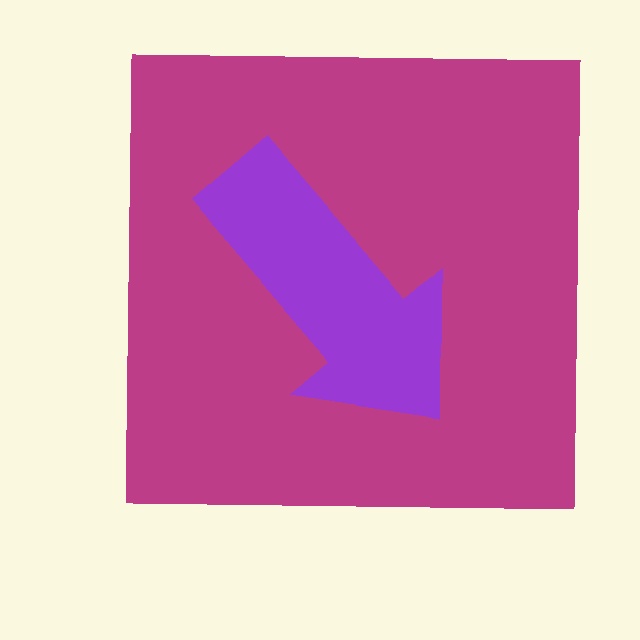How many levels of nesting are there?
2.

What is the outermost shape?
The magenta square.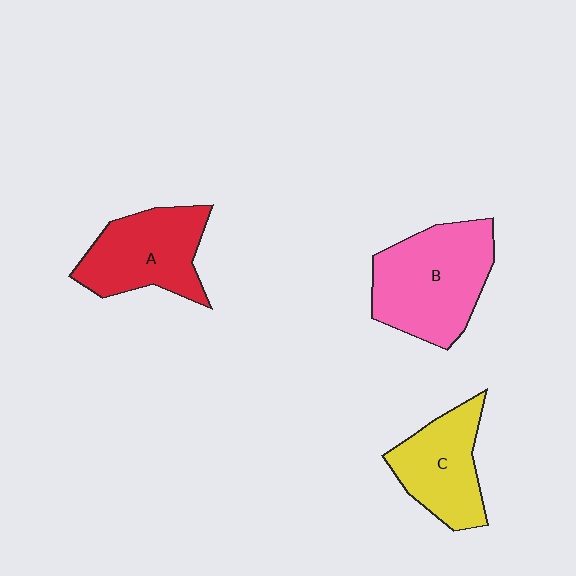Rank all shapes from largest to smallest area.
From largest to smallest: B (pink), A (red), C (yellow).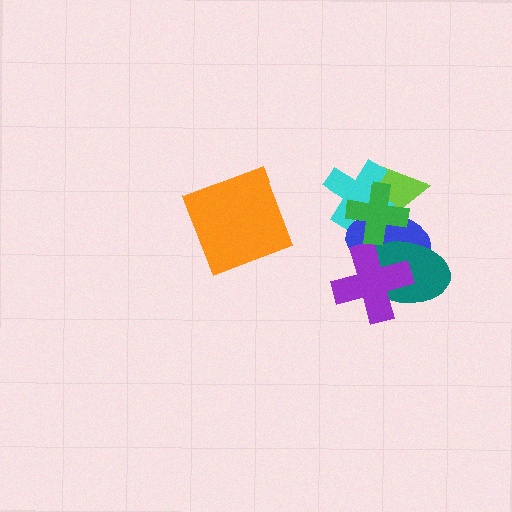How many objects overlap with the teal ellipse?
3 objects overlap with the teal ellipse.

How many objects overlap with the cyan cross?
3 objects overlap with the cyan cross.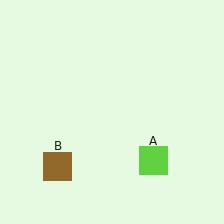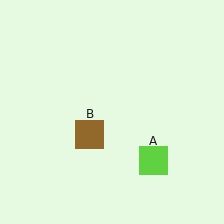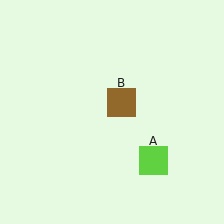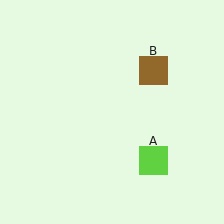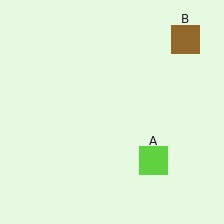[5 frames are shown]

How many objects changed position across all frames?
1 object changed position: brown square (object B).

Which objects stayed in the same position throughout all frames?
Lime square (object A) remained stationary.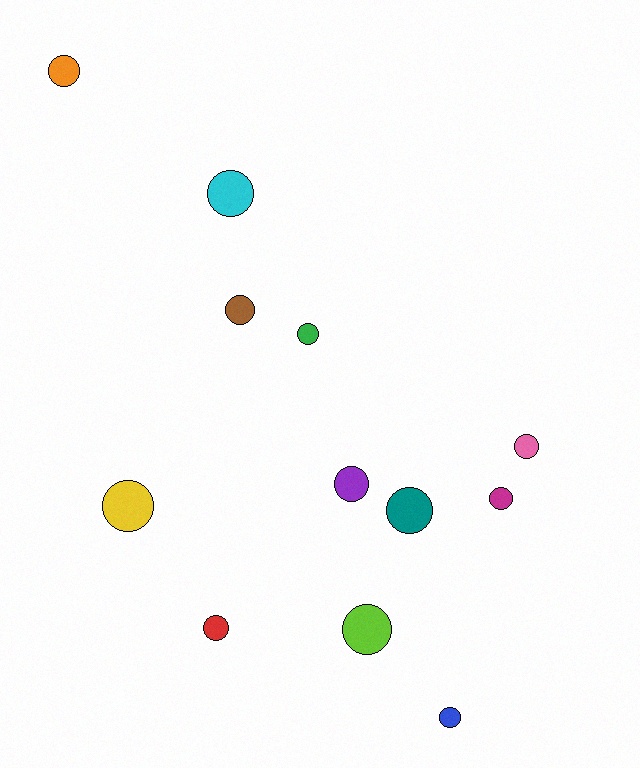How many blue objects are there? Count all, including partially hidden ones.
There is 1 blue object.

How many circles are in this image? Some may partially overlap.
There are 12 circles.